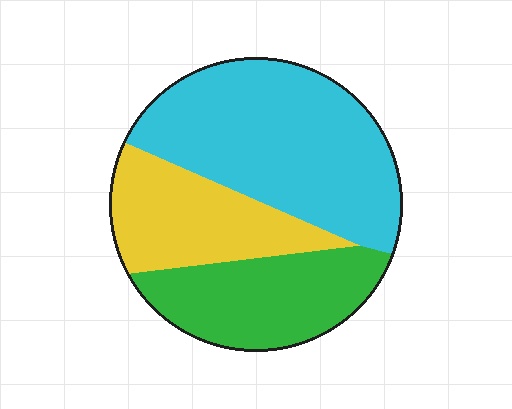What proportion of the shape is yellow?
Yellow covers about 25% of the shape.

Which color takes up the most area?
Cyan, at roughly 50%.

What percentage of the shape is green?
Green covers 27% of the shape.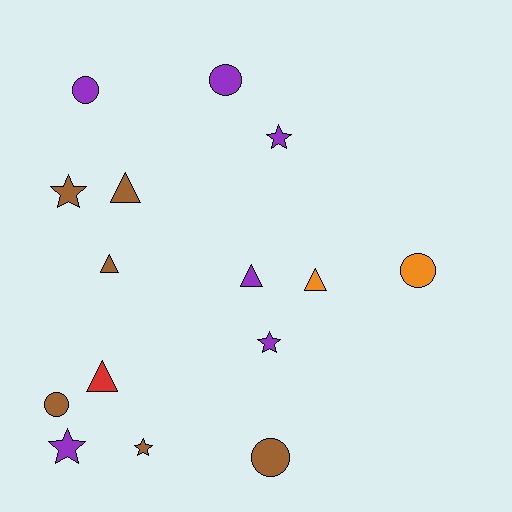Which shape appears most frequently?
Circle, with 5 objects.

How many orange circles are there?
There is 1 orange circle.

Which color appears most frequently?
Purple, with 6 objects.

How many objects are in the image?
There are 15 objects.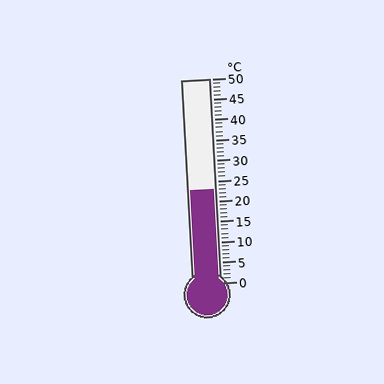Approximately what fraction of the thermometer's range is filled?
The thermometer is filled to approximately 45% of its range.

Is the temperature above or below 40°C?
The temperature is below 40°C.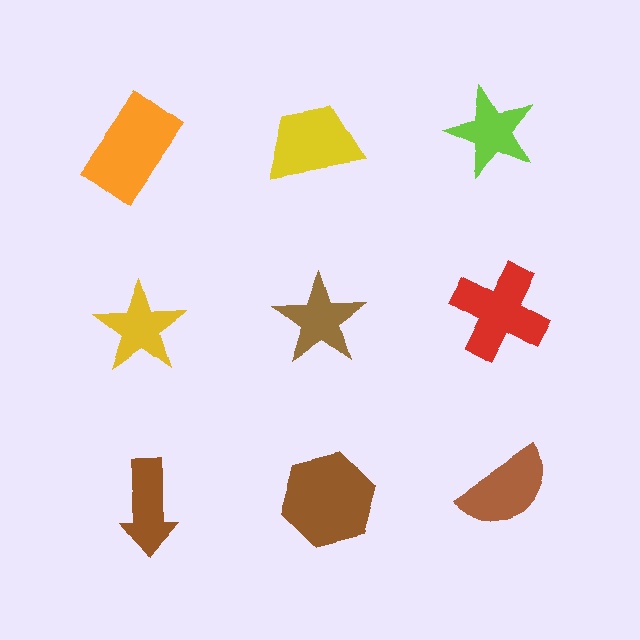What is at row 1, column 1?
An orange rectangle.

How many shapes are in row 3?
3 shapes.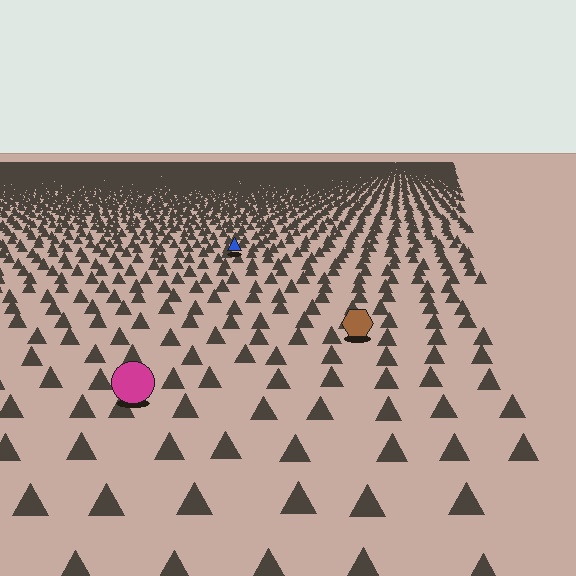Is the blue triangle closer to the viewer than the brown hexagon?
No. The brown hexagon is closer — you can tell from the texture gradient: the ground texture is coarser near it.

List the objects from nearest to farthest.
From nearest to farthest: the magenta circle, the brown hexagon, the blue triangle.